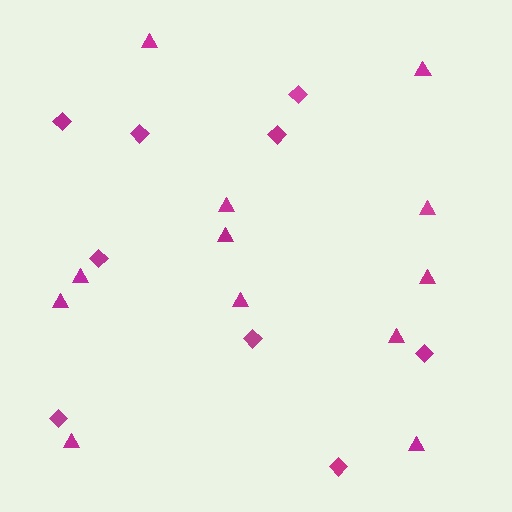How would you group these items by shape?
There are 2 groups: one group of diamonds (9) and one group of triangles (12).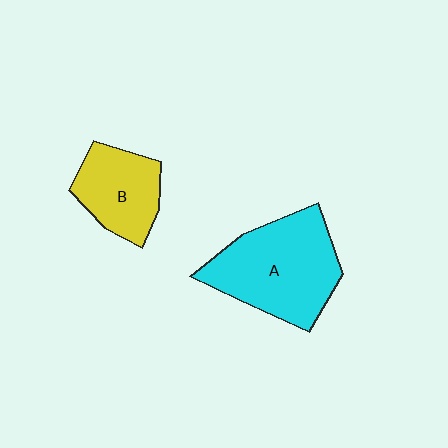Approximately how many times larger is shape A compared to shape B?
Approximately 1.7 times.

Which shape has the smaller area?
Shape B (yellow).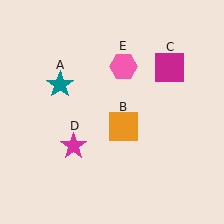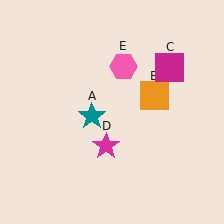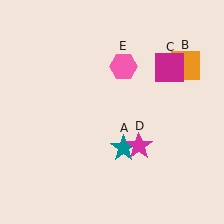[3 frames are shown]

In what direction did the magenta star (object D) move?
The magenta star (object D) moved right.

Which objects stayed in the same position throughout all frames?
Magenta square (object C) and pink hexagon (object E) remained stationary.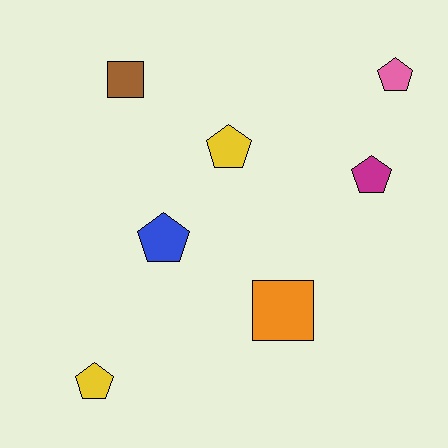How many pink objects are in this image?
There is 1 pink object.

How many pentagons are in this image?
There are 5 pentagons.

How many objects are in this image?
There are 7 objects.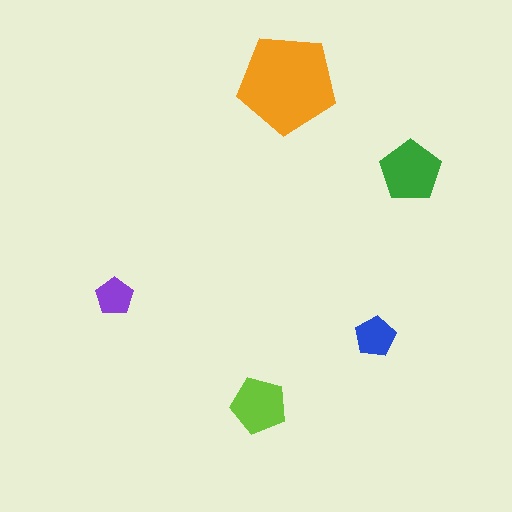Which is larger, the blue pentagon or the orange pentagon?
The orange one.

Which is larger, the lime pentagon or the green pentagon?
The green one.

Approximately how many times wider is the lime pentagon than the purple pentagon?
About 1.5 times wider.